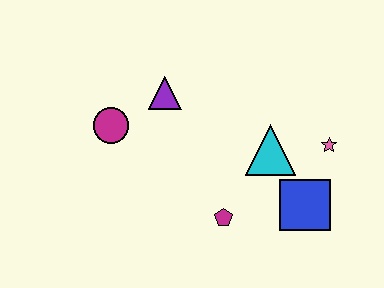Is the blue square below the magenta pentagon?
No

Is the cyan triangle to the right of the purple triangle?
Yes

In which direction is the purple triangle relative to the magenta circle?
The purple triangle is to the right of the magenta circle.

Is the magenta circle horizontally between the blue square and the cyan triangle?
No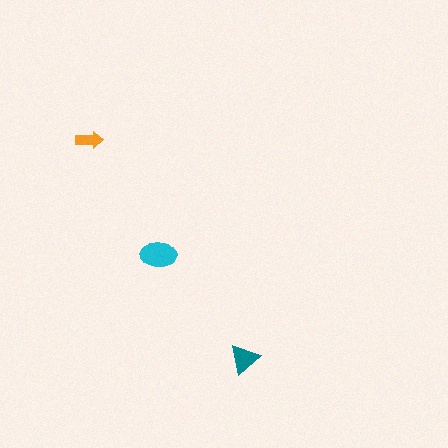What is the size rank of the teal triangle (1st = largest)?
2nd.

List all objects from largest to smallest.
The cyan ellipse, the teal triangle, the orange arrow.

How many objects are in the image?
There are 3 objects in the image.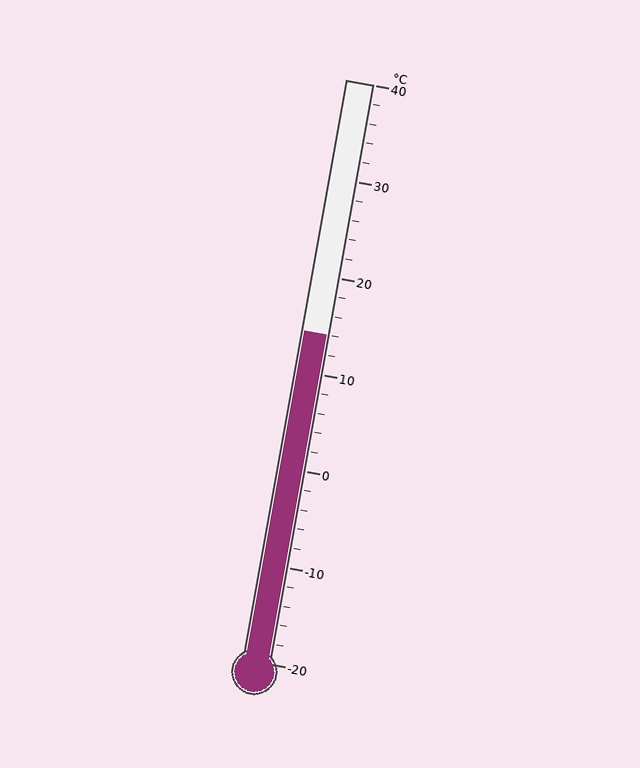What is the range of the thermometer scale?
The thermometer scale ranges from -20°C to 40°C.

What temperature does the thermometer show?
The thermometer shows approximately 14°C.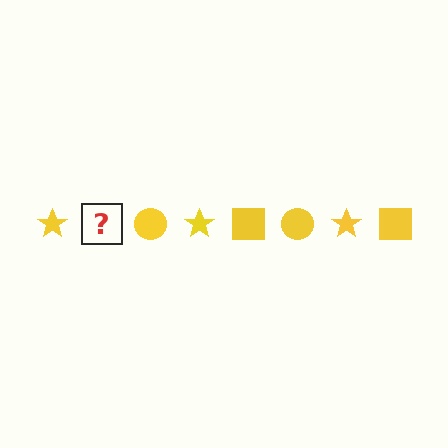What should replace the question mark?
The question mark should be replaced with a yellow square.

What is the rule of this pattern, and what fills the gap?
The rule is that the pattern cycles through star, square, circle shapes in yellow. The gap should be filled with a yellow square.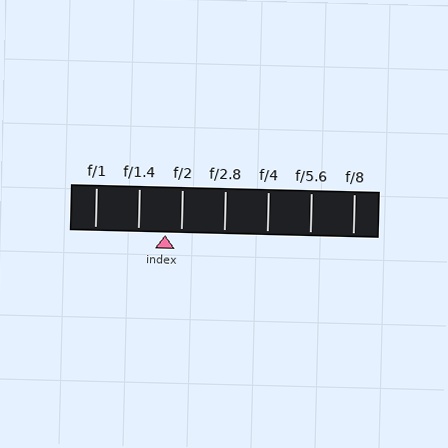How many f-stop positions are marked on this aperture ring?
There are 7 f-stop positions marked.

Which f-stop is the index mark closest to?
The index mark is closest to f/2.